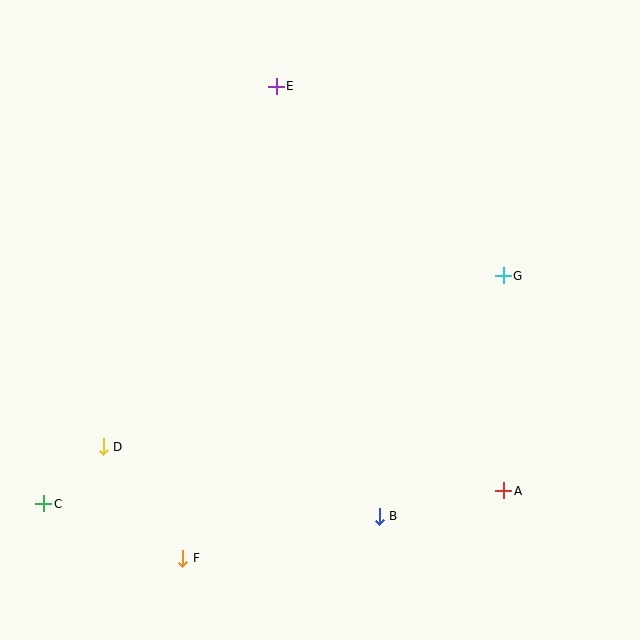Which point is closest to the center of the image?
Point G at (503, 276) is closest to the center.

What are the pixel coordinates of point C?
Point C is at (44, 504).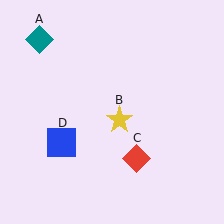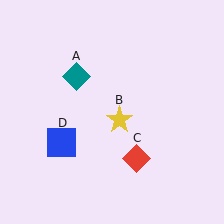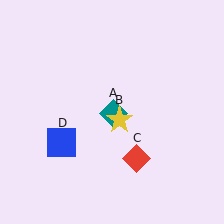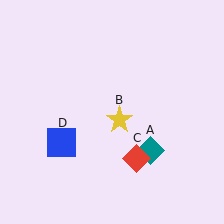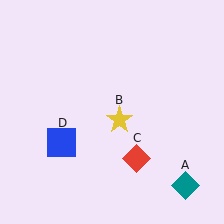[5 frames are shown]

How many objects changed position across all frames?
1 object changed position: teal diamond (object A).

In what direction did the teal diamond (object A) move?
The teal diamond (object A) moved down and to the right.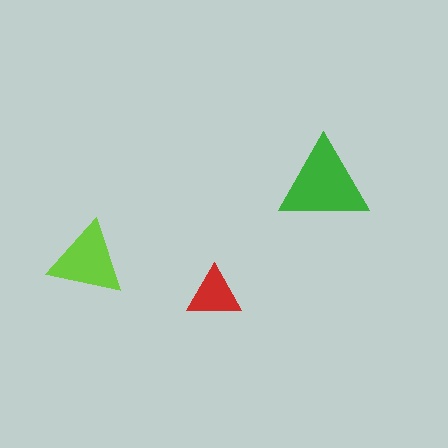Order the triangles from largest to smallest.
the green one, the lime one, the red one.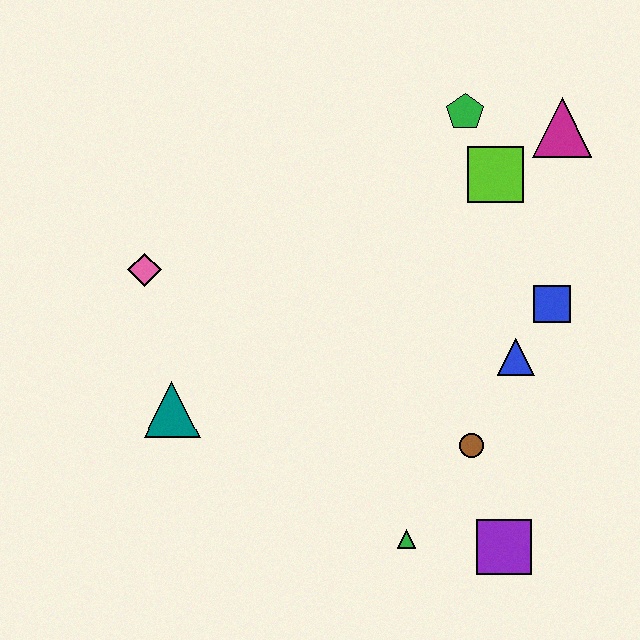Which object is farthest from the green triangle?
The magenta triangle is farthest from the green triangle.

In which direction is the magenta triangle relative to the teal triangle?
The magenta triangle is to the right of the teal triangle.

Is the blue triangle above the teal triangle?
Yes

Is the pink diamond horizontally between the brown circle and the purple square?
No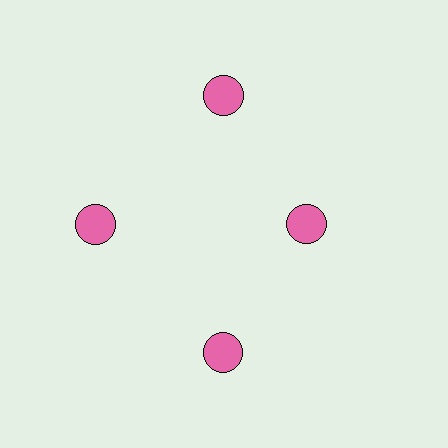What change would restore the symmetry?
The symmetry would be restored by moving it outward, back onto the ring so that all 4 circles sit at equal angles and equal distance from the center.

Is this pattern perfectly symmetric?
No. The 4 pink circles are arranged in a ring, but one element near the 3 o'clock position is pulled inward toward the center, breaking the 4-fold rotational symmetry.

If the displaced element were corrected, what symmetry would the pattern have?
It would have 4-fold rotational symmetry — the pattern would map onto itself every 90 degrees.